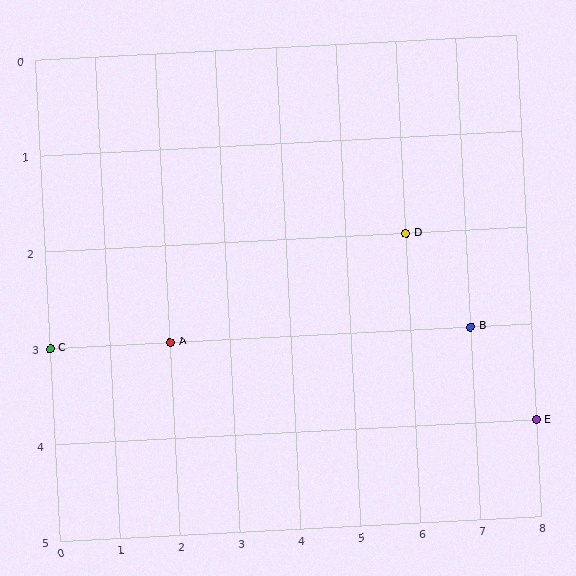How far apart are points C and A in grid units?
Points C and A are 2 columns apart.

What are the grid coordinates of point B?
Point B is at grid coordinates (7, 3).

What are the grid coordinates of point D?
Point D is at grid coordinates (6, 2).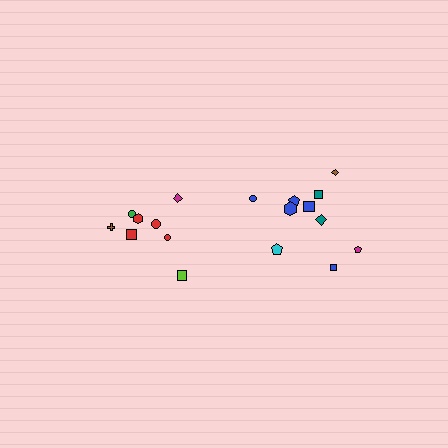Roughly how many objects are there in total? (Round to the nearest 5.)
Roughly 20 objects in total.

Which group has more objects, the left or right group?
The right group.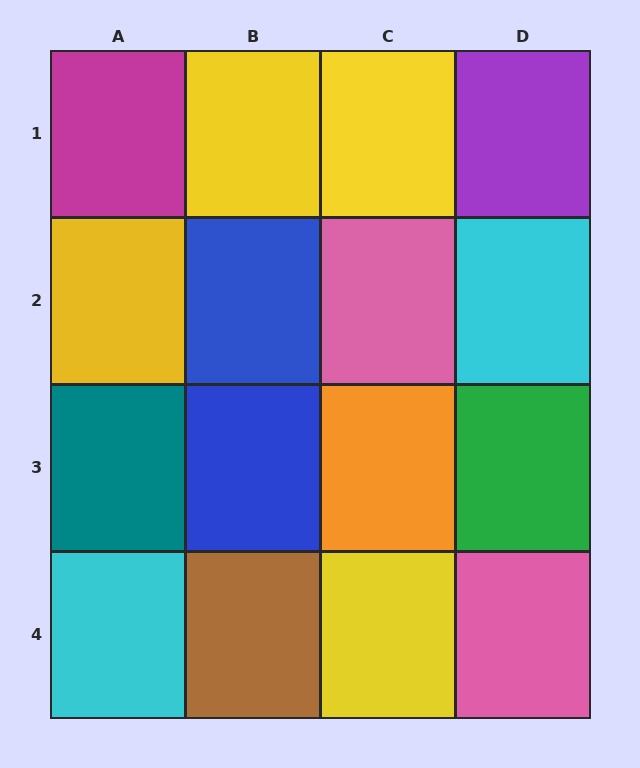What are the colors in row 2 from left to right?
Yellow, blue, pink, cyan.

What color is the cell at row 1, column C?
Yellow.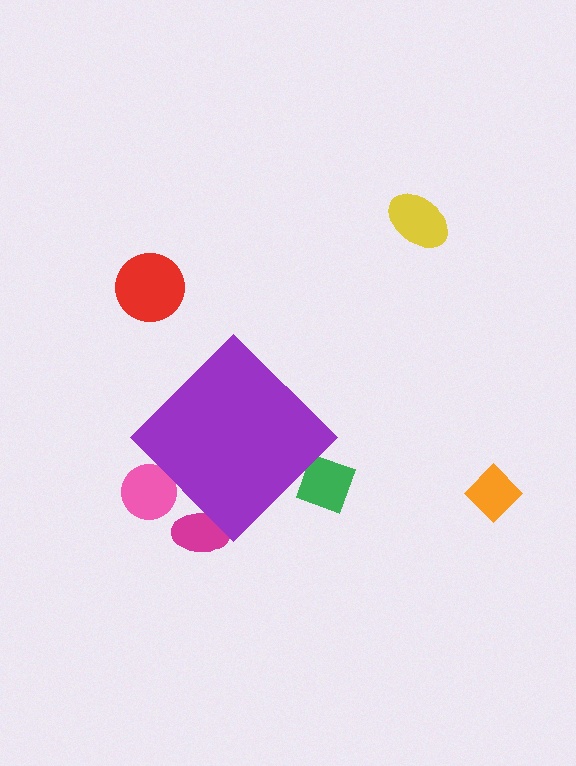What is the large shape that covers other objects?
A purple diamond.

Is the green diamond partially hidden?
Yes, the green diamond is partially hidden behind the purple diamond.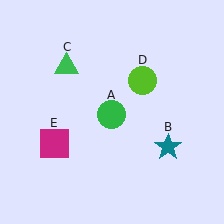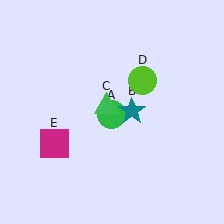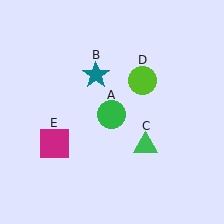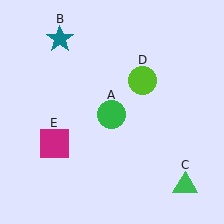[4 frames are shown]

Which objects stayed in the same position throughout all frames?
Green circle (object A) and lime circle (object D) and magenta square (object E) remained stationary.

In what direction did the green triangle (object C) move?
The green triangle (object C) moved down and to the right.